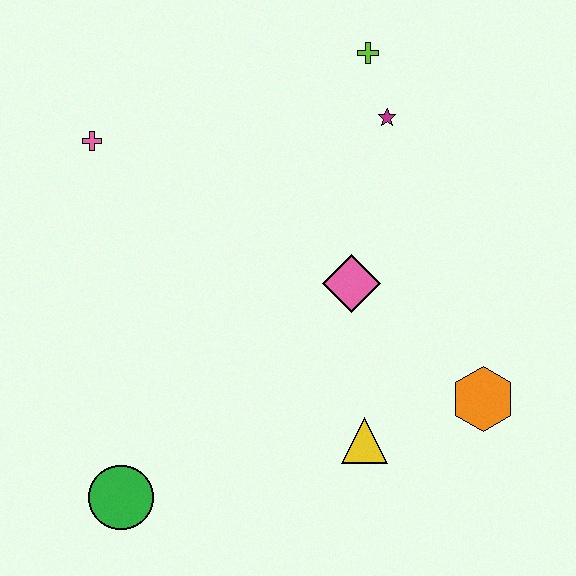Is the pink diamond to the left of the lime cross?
Yes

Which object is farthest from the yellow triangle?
The pink cross is farthest from the yellow triangle.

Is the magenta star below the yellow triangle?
No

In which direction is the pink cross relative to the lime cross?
The pink cross is to the left of the lime cross.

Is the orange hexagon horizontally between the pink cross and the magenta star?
No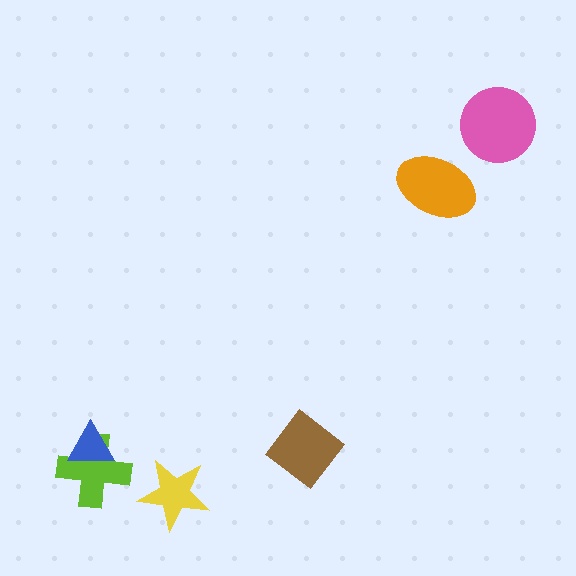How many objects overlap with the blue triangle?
1 object overlaps with the blue triangle.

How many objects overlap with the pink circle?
0 objects overlap with the pink circle.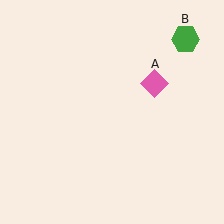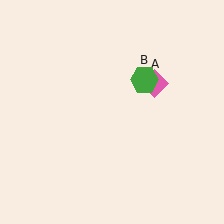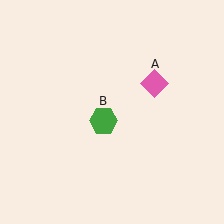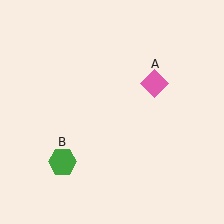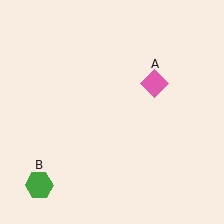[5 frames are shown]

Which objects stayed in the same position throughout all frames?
Pink diamond (object A) remained stationary.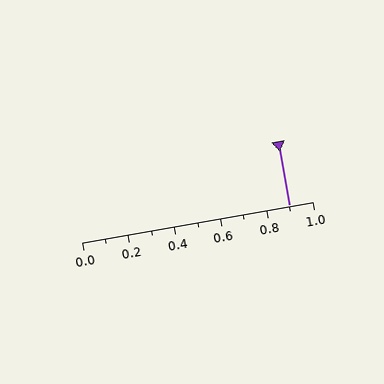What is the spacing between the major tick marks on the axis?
The major ticks are spaced 0.2 apart.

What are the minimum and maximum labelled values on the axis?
The axis runs from 0.0 to 1.0.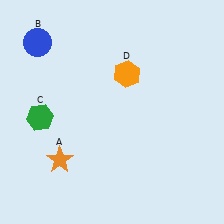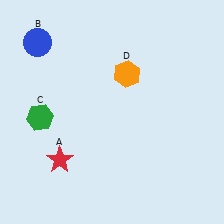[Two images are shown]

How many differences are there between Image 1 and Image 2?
There is 1 difference between the two images.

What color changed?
The star (A) changed from orange in Image 1 to red in Image 2.